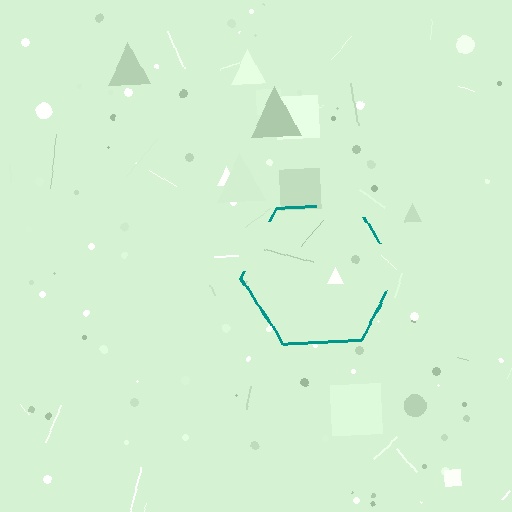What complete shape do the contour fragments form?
The contour fragments form a hexagon.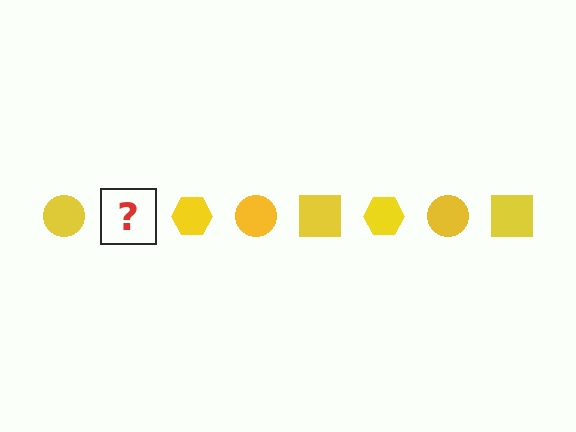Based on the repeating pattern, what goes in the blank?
The blank should be a yellow square.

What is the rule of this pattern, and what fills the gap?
The rule is that the pattern cycles through circle, square, hexagon shapes in yellow. The gap should be filled with a yellow square.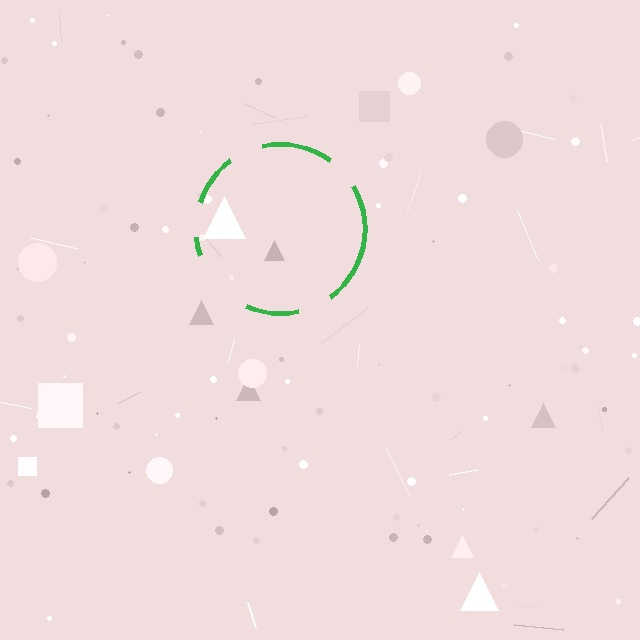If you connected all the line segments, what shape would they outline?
They would outline a circle.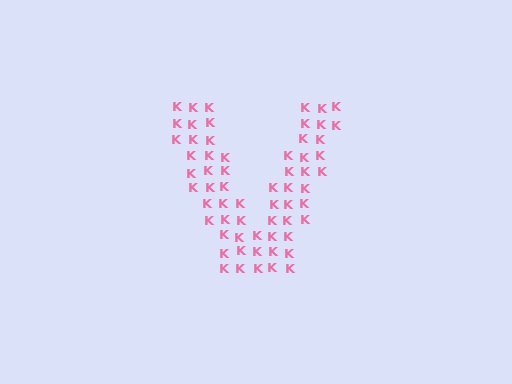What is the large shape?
The large shape is the letter V.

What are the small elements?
The small elements are letter K's.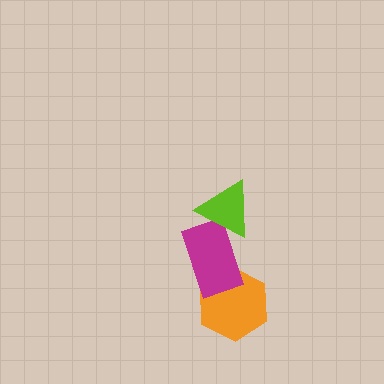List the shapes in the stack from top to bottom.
From top to bottom: the lime triangle, the magenta rectangle, the orange hexagon.